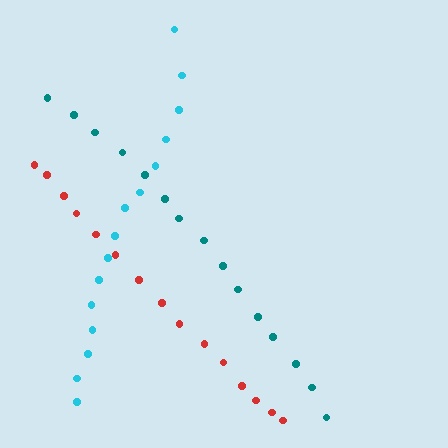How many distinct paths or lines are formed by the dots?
There are 3 distinct paths.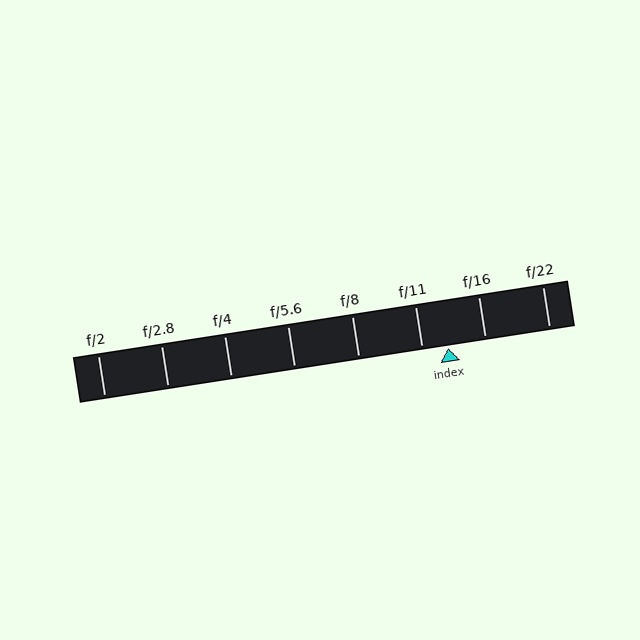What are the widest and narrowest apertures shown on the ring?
The widest aperture shown is f/2 and the narrowest is f/22.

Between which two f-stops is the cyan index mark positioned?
The index mark is between f/11 and f/16.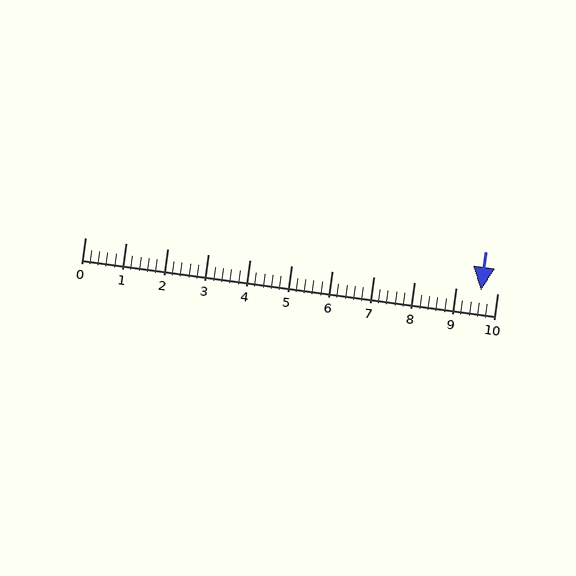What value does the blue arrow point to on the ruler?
The blue arrow points to approximately 9.6.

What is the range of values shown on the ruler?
The ruler shows values from 0 to 10.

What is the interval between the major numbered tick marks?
The major tick marks are spaced 1 units apart.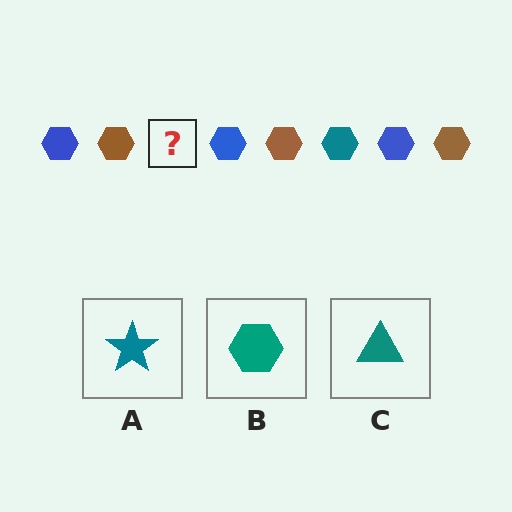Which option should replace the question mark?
Option B.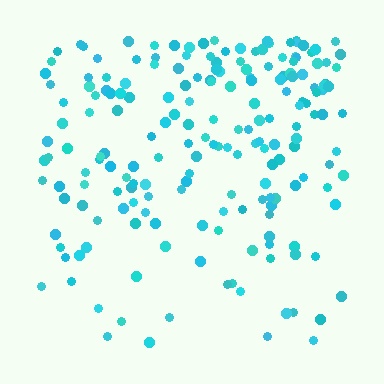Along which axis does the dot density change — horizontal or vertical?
Vertical.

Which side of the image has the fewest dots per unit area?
The bottom.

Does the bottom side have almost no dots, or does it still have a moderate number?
Still a moderate number, just noticeably fewer than the top.